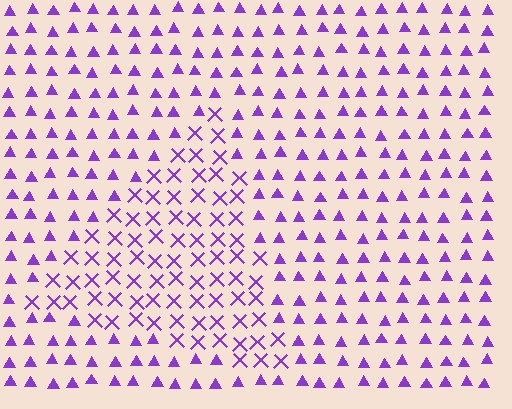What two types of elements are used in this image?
The image uses X marks inside the triangle region and triangles outside it.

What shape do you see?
I see a triangle.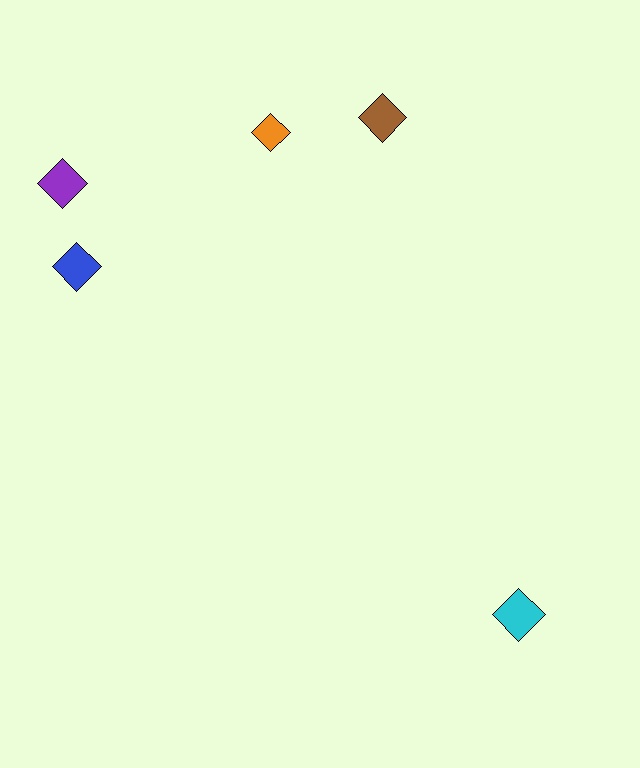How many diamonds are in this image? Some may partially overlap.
There are 5 diamonds.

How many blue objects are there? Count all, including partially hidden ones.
There is 1 blue object.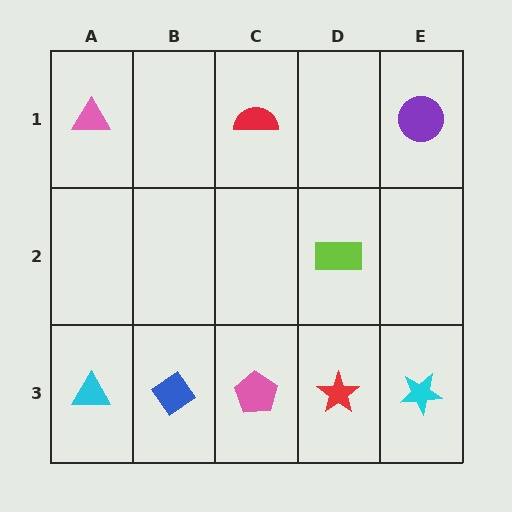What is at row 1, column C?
A red semicircle.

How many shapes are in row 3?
5 shapes.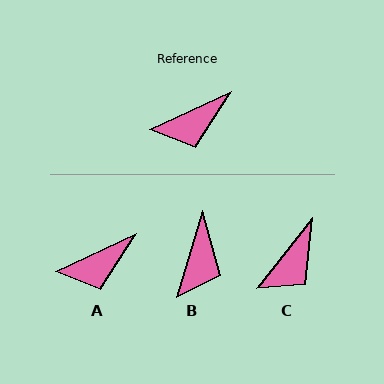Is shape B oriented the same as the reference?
No, it is off by about 48 degrees.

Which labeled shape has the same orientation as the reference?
A.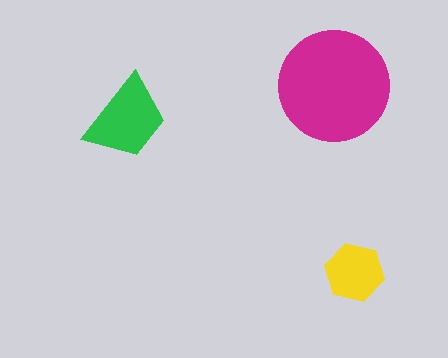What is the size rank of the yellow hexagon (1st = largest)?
3rd.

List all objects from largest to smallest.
The magenta circle, the green trapezoid, the yellow hexagon.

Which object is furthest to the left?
The green trapezoid is leftmost.